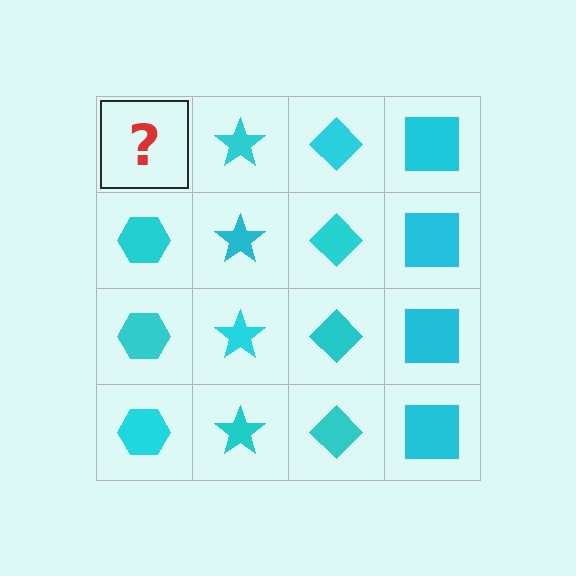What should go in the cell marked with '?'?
The missing cell should contain a cyan hexagon.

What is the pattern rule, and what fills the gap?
The rule is that each column has a consistent shape. The gap should be filled with a cyan hexagon.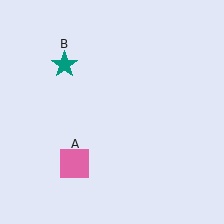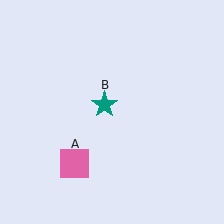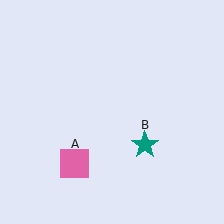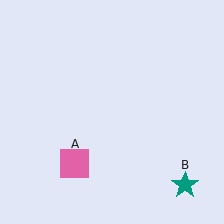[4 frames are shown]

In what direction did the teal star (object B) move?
The teal star (object B) moved down and to the right.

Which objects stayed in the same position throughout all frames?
Pink square (object A) remained stationary.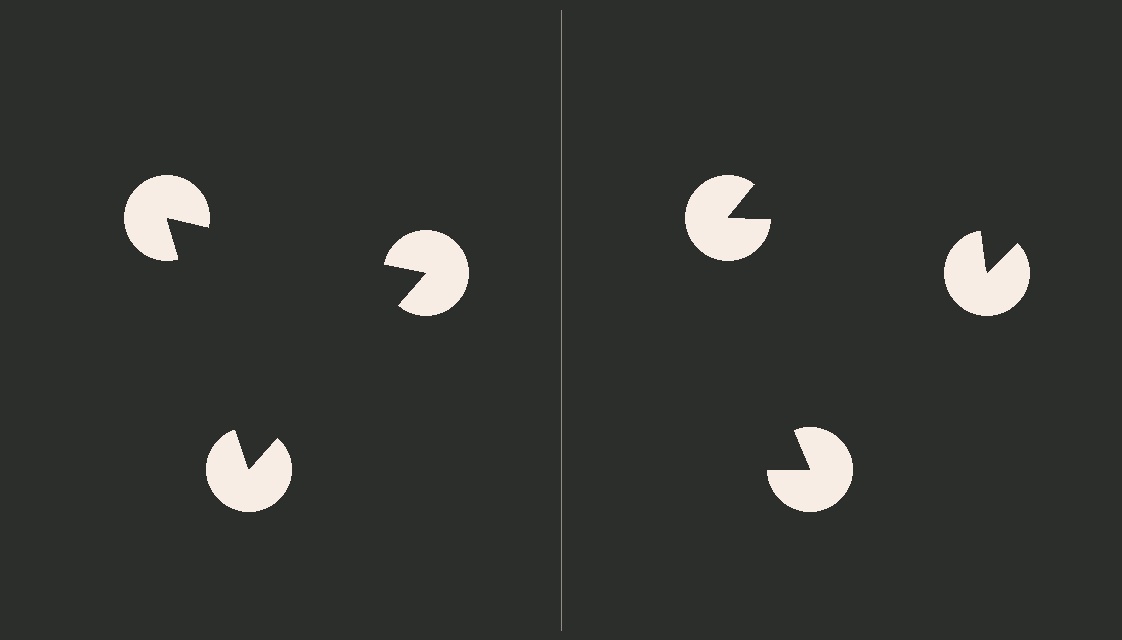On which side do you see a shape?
An illusory triangle appears on the left side. On the right side the wedge cuts are rotated, so no coherent shape forms.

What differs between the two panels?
The pac-man discs are positioned identically on both sides; only the wedge orientations differ. On the left they align to a triangle; on the right they are misaligned.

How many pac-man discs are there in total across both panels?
6 — 3 on each side.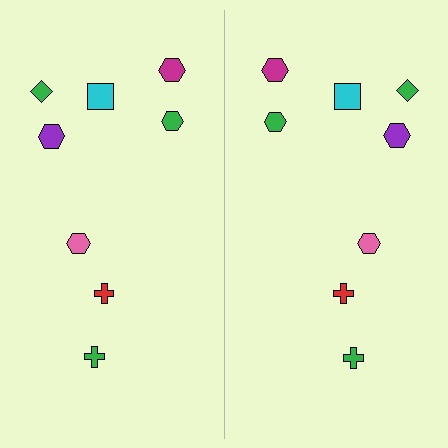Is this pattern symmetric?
Yes, this pattern has bilateral (reflection) symmetry.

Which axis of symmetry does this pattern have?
The pattern has a vertical axis of symmetry running through the center of the image.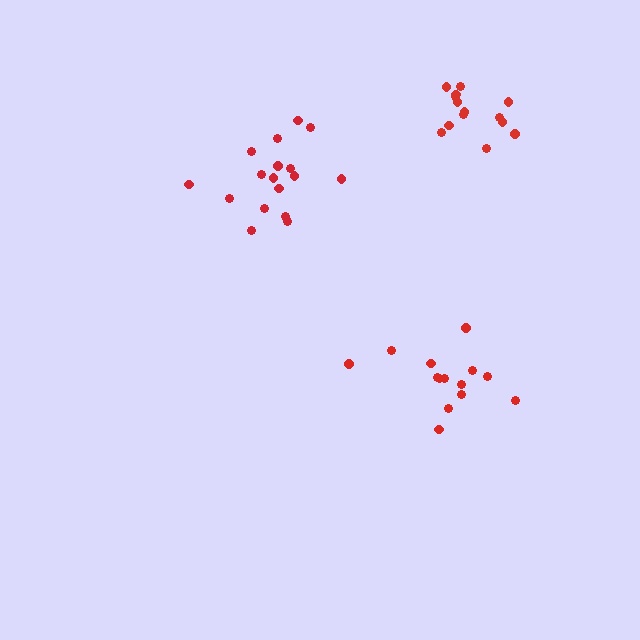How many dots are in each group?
Group 1: 14 dots, Group 2: 17 dots, Group 3: 14 dots (45 total).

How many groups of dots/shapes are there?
There are 3 groups.